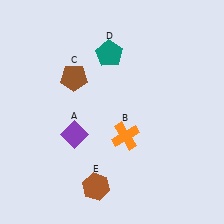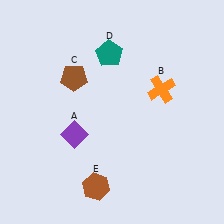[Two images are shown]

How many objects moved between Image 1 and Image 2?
1 object moved between the two images.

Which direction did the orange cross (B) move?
The orange cross (B) moved up.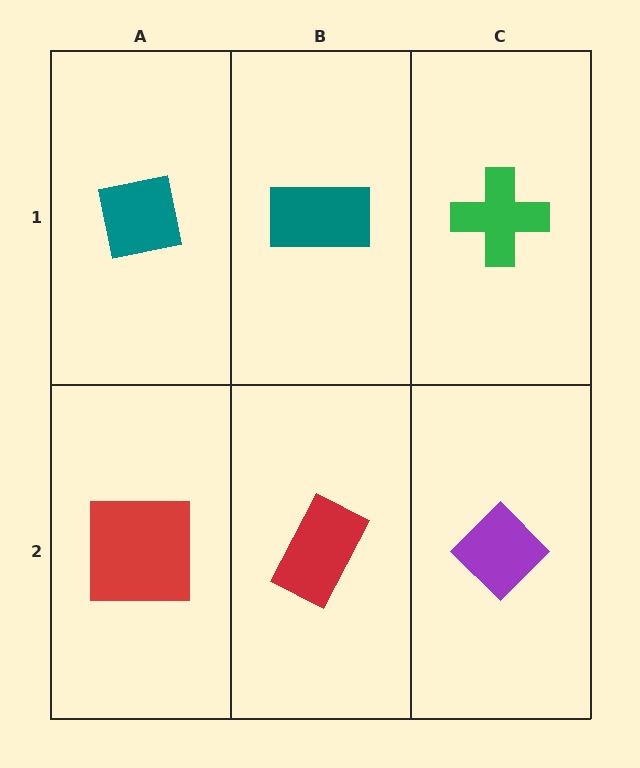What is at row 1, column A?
A teal square.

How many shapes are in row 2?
3 shapes.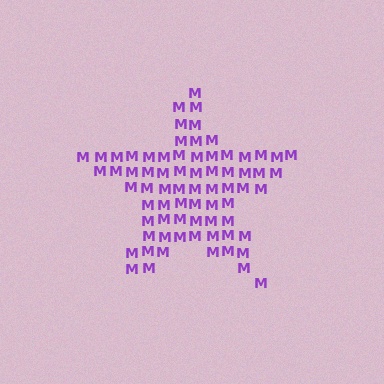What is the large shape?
The large shape is a star.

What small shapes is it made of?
It is made of small letter M's.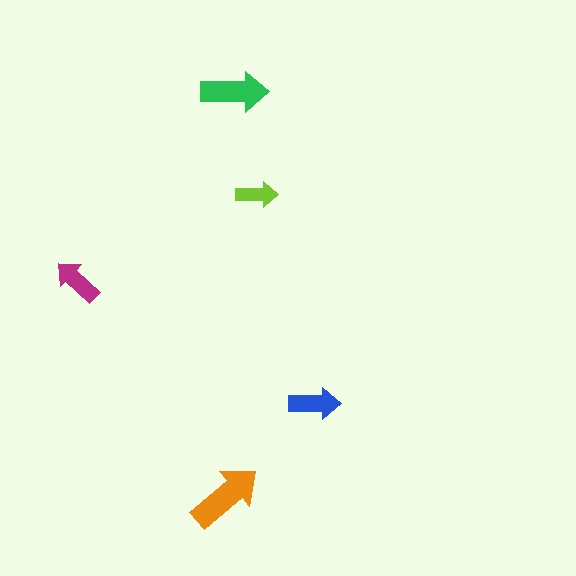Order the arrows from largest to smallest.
the orange one, the green one, the blue one, the magenta one, the lime one.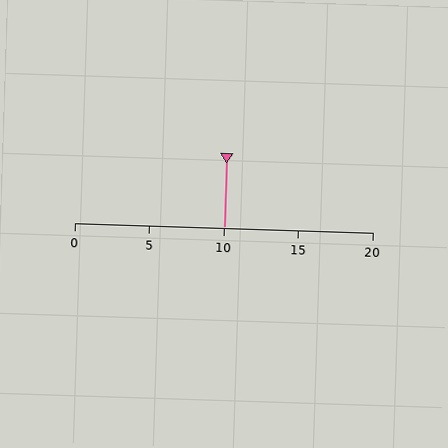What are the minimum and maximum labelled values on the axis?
The axis runs from 0 to 20.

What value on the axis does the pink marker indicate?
The marker indicates approximately 10.